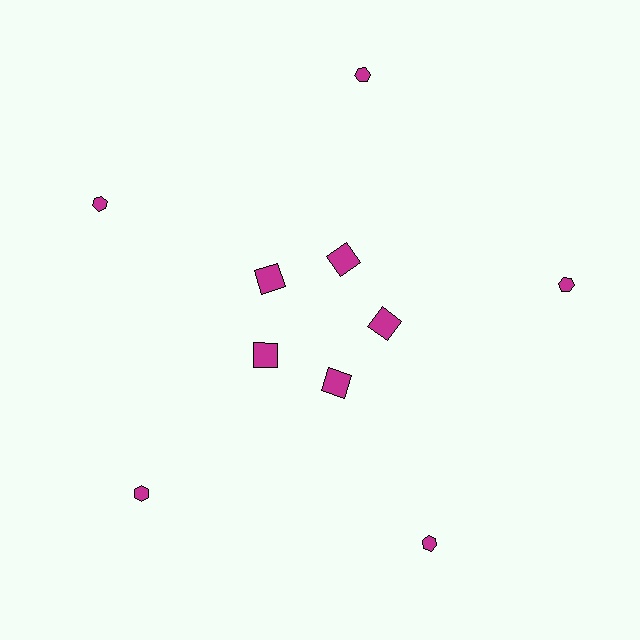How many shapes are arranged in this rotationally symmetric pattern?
There are 10 shapes, arranged in 5 groups of 2.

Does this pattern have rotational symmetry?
Yes, this pattern has 5-fold rotational symmetry. It looks the same after rotating 72 degrees around the center.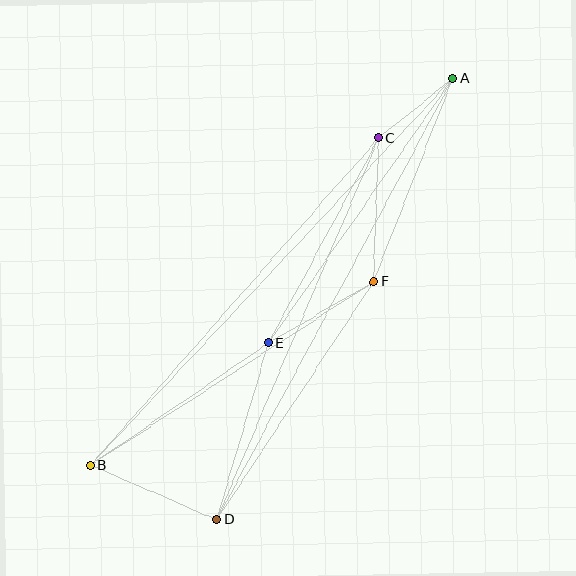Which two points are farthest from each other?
Points A and B are farthest from each other.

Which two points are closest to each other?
Points A and C are closest to each other.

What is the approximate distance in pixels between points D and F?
The distance between D and F is approximately 285 pixels.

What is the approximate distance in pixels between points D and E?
The distance between D and E is approximately 184 pixels.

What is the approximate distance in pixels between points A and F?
The distance between A and F is approximately 219 pixels.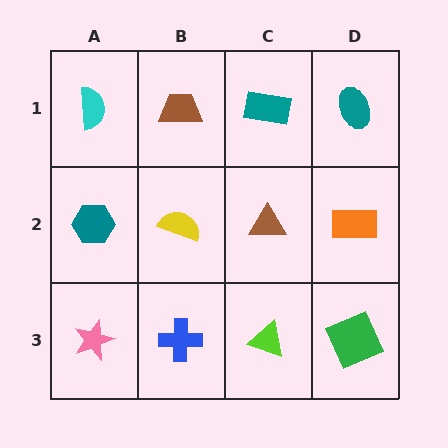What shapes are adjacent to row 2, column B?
A brown trapezoid (row 1, column B), a blue cross (row 3, column B), a teal hexagon (row 2, column A), a brown triangle (row 2, column C).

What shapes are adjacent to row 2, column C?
A teal rectangle (row 1, column C), a lime triangle (row 3, column C), a yellow semicircle (row 2, column B), an orange rectangle (row 2, column D).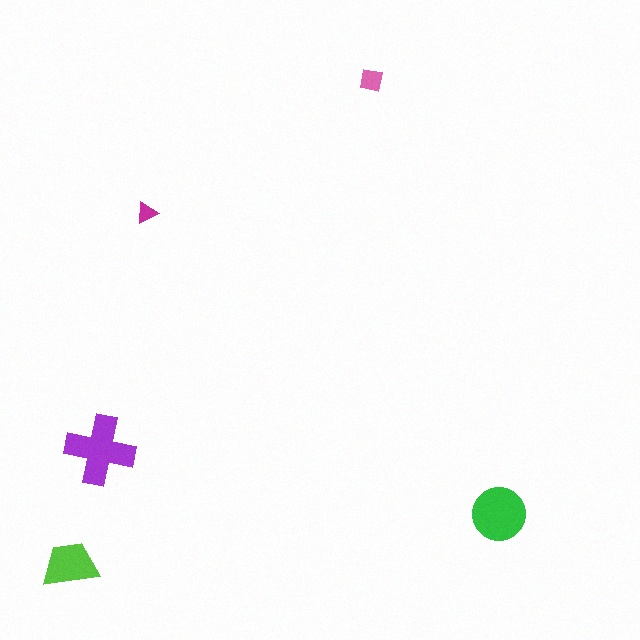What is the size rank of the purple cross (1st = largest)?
1st.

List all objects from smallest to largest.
The magenta triangle, the pink square, the lime trapezoid, the green circle, the purple cross.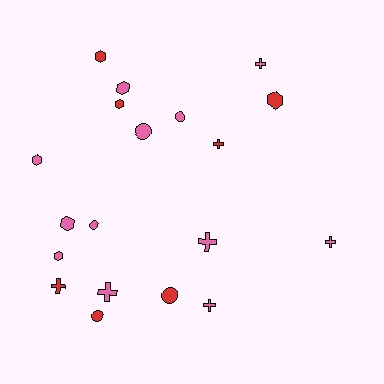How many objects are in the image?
There are 19 objects.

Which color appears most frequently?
Pink, with 12 objects.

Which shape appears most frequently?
Cross, with 7 objects.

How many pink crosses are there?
There are 5 pink crosses.